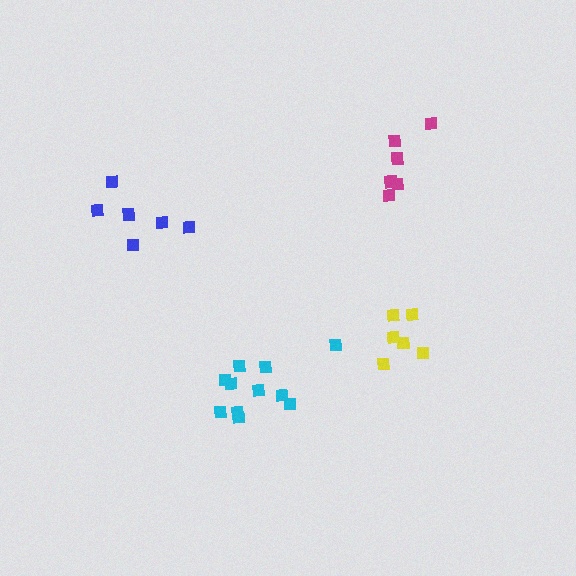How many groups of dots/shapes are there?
There are 4 groups.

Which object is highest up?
The magenta cluster is topmost.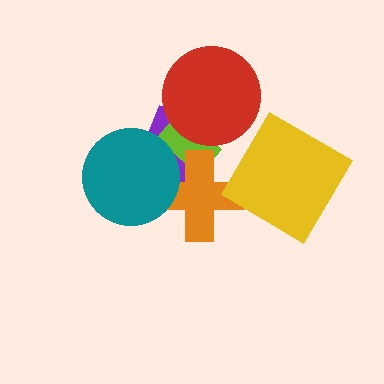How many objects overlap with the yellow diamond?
0 objects overlap with the yellow diamond.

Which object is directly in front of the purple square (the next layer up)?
The lime rectangle is directly in front of the purple square.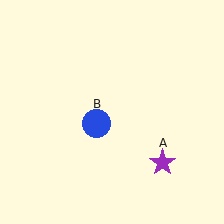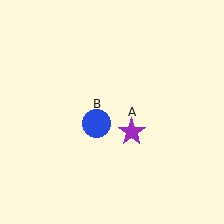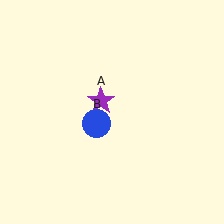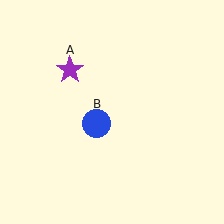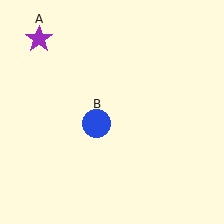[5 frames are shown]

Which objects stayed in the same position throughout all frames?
Blue circle (object B) remained stationary.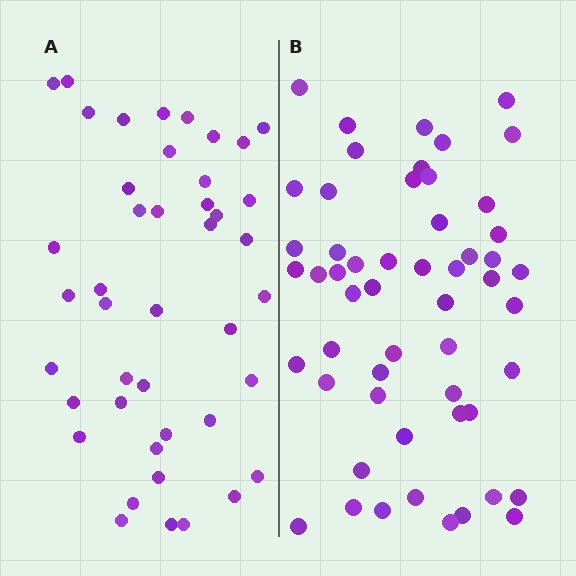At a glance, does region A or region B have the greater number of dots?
Region B (the right region) has more dots.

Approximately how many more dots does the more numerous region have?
Region B has roughly 12 or so more dots than region A.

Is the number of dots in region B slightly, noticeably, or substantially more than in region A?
Region B has noticeably more, but not dramatically so. The ratio is roughly 1.3 to 1.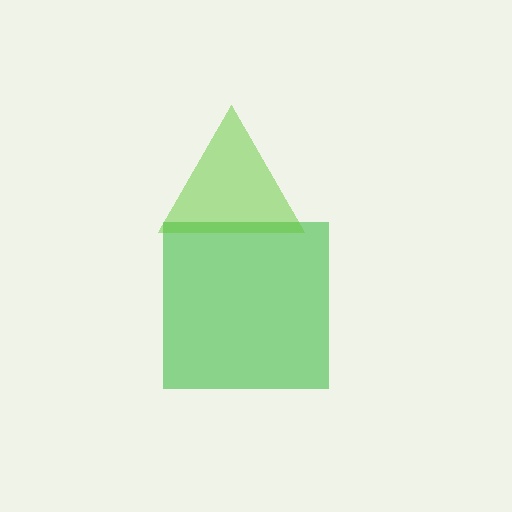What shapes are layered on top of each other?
The layered shapes are: a green square, a lime triangle.